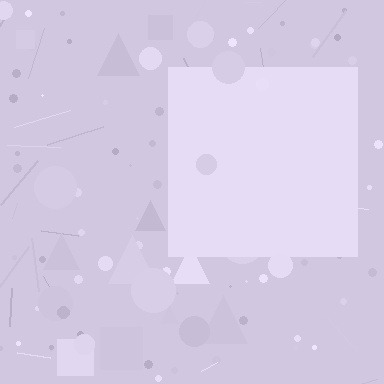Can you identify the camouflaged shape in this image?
The camouflaged shape is a square.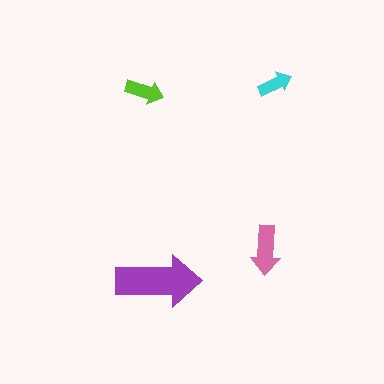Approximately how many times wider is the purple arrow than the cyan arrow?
About 2.5 times wider.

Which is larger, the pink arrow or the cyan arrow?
The pink one.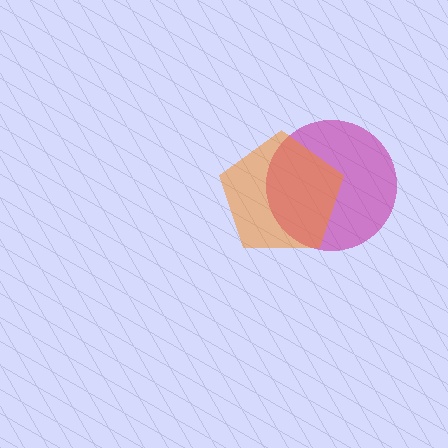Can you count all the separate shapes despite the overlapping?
Yes, there are 2 separate shapes.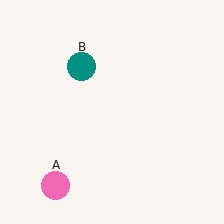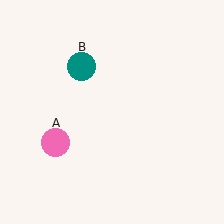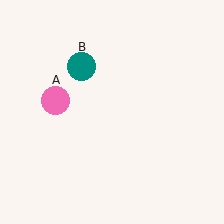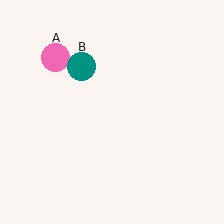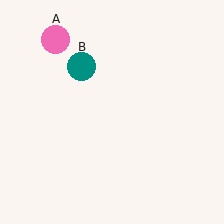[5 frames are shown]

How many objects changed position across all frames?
1 object changed position: pink circle (object A).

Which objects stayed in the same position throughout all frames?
Teal circle (object B) remained stationary.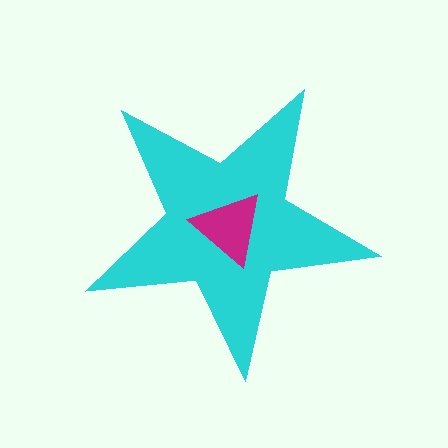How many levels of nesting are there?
2.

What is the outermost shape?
The cyan star.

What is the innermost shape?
The magenta triangle.